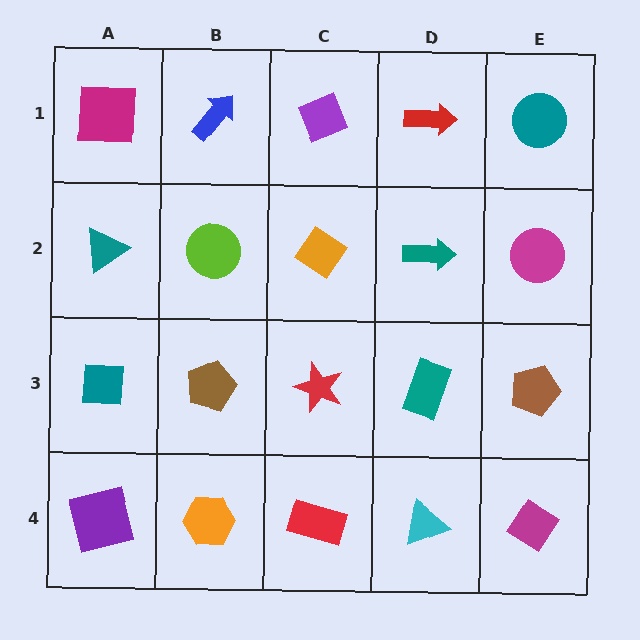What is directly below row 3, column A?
A purple square.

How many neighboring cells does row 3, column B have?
4.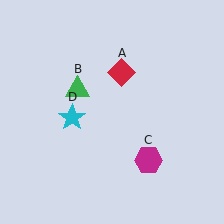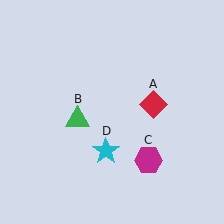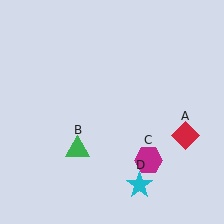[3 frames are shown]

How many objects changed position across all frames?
3 objects changed position: red diamond (object A), green triangle (object B), cyan star (object D).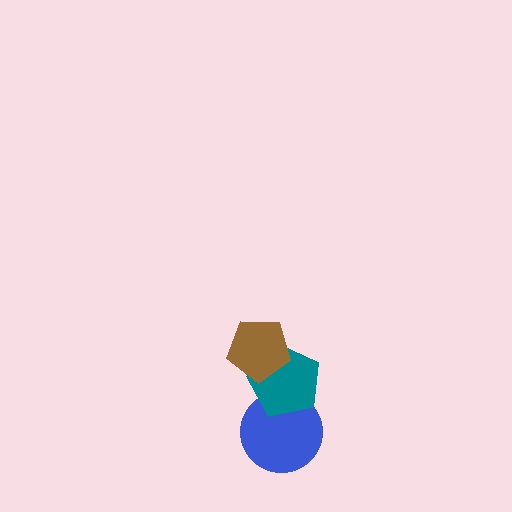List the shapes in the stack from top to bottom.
From top to bottom: the brown pentagon, the teal pentagon, the blue circle.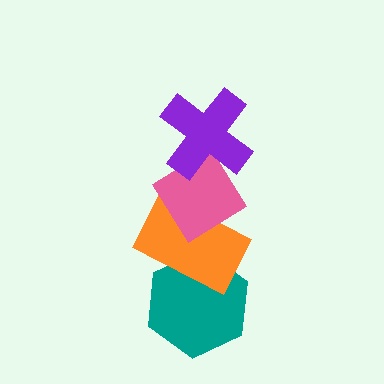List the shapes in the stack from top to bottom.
From top to bottom: the purple cross, the pink diamond, the orange rectangle, the teal hexagon.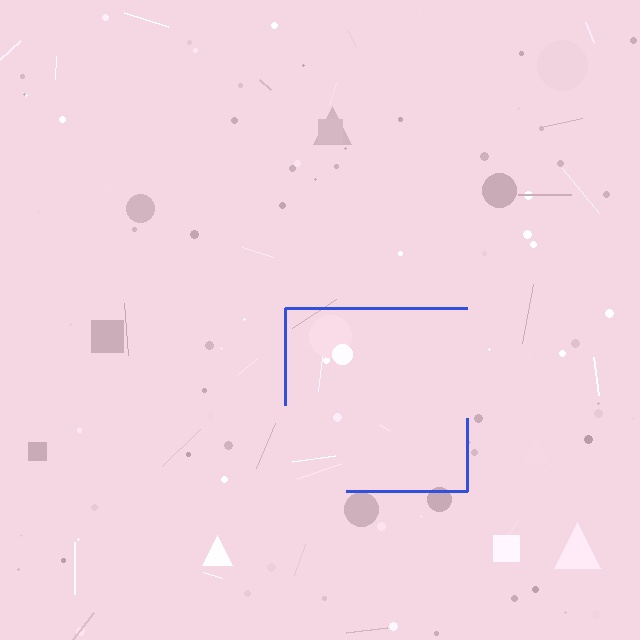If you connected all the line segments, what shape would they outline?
They would outline a square.